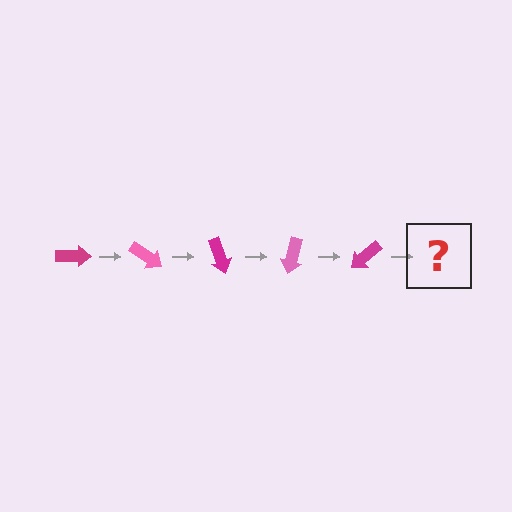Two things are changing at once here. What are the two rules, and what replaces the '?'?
The two rules are that it rotates 35 degrees each step and the color cycles through magenta and pink. The '?' should be a pink arrow, rotated 175 degrees from the start.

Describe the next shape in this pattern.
It should be a pink arrow, rotated 175 degrees from the start.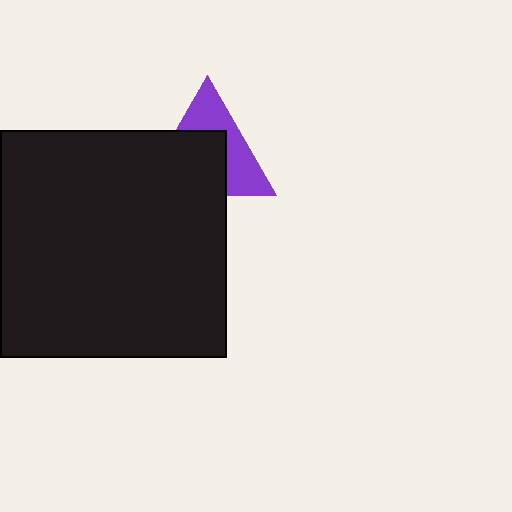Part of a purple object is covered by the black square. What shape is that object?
It is a triangle.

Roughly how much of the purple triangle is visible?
A small part of it is visible (roughly 45%).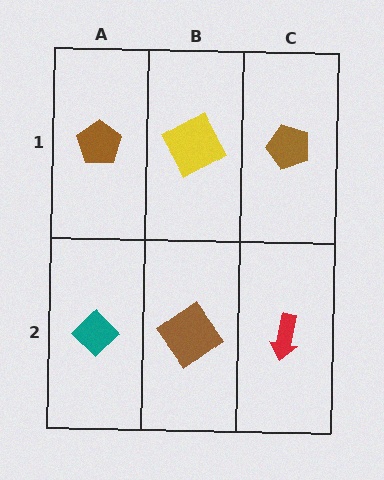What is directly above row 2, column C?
A brown pentagon.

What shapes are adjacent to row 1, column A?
A teal diamond (row 2, column A), a yellow square (row 1, column B).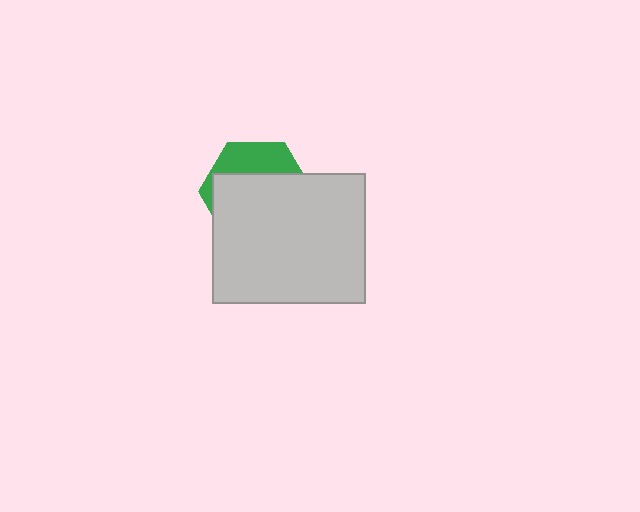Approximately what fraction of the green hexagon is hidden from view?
Roughly 69% of the green hexagon is hidden behind the light gray rectangle.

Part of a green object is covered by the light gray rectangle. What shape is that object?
It is a hexagon.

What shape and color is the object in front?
The object in front is a light gray rectangle.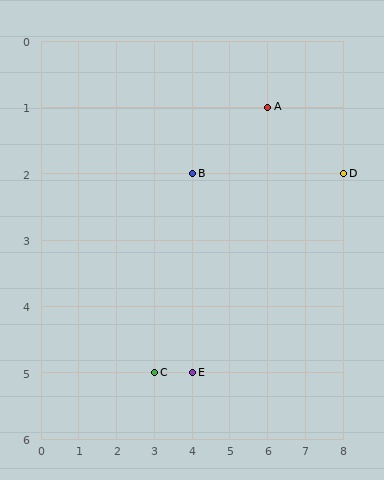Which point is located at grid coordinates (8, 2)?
Point D is at (8, 2).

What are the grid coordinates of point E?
Point E is at grid coordinates (4, 5).